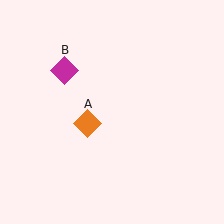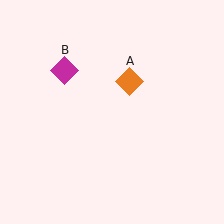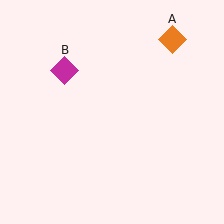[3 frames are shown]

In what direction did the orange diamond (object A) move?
The orange diamond (object A) moved up and to the right.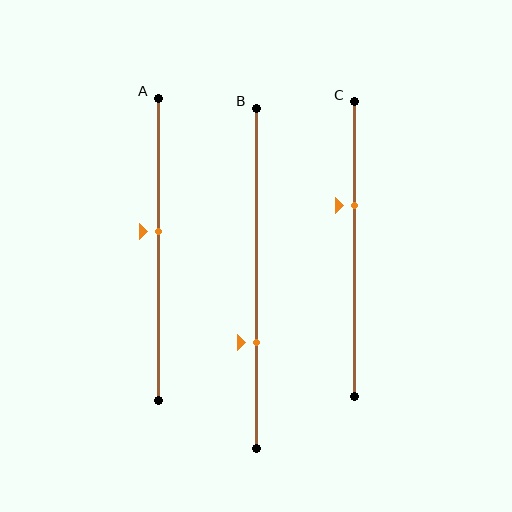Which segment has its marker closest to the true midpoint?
Segment A has its marker closest to the true midpoint.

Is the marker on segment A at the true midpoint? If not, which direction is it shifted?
No, the marker on segment A is shifted upward by about 6% of the segment length.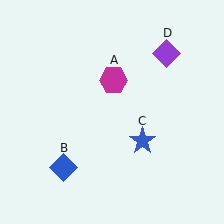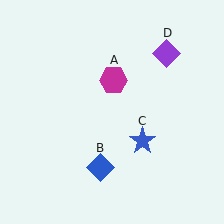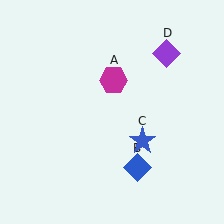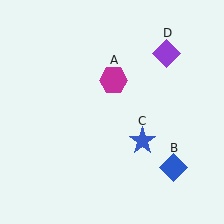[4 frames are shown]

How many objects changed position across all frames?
1 object changed position: blue diamond (object B).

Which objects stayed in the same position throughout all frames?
Magenta hexagon (object A) and blue star (object C) and purple diamond (object D) remained stationary.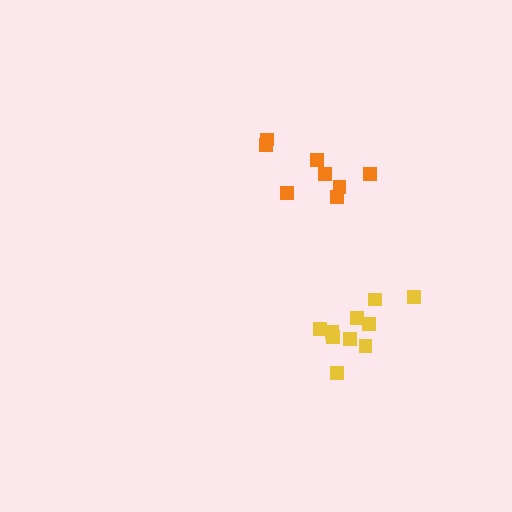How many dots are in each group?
Group 1: 10 dots, Group 2: 8 dots (18 total).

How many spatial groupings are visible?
There are 2 spatial groupings.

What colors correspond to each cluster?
The clusters are colored: yellow, orange.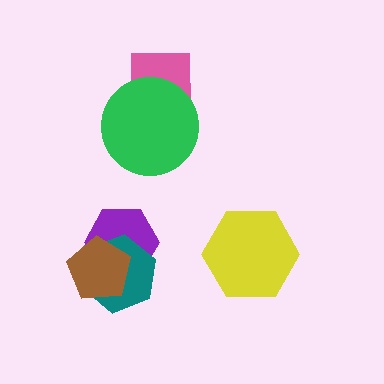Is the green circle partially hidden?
No, no other shape covers it.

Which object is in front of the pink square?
The green circle is in front of the pink square.